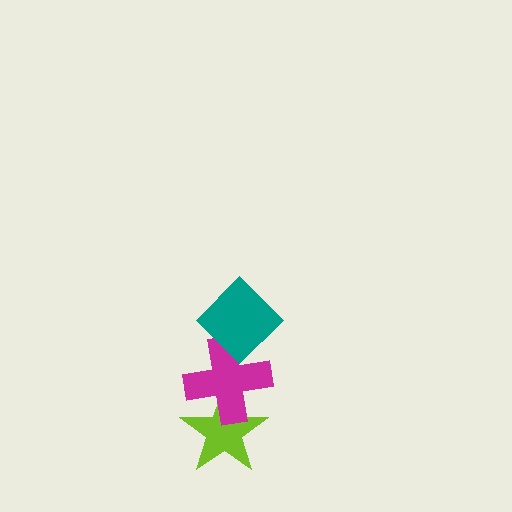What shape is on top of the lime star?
The magenta cross is on top of the lime star.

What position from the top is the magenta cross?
The magenta cross is 2nd from the top.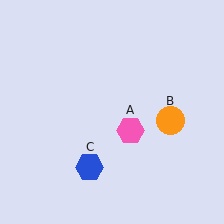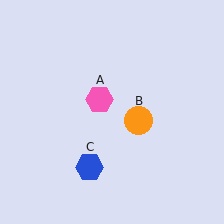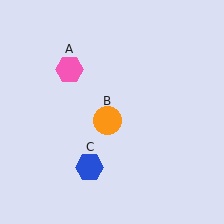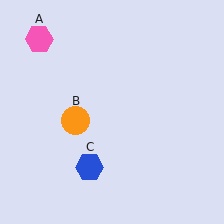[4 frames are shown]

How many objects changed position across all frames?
2 objects changed position: pink hexagon (object A), orange circle (object B).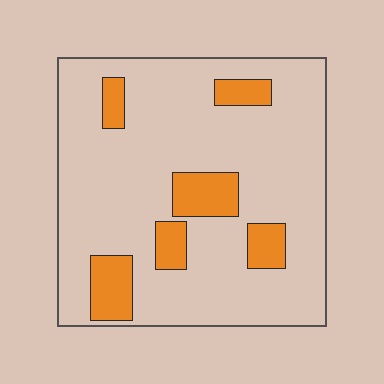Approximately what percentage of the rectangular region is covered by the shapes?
Approximately 15%.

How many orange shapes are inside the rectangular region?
6.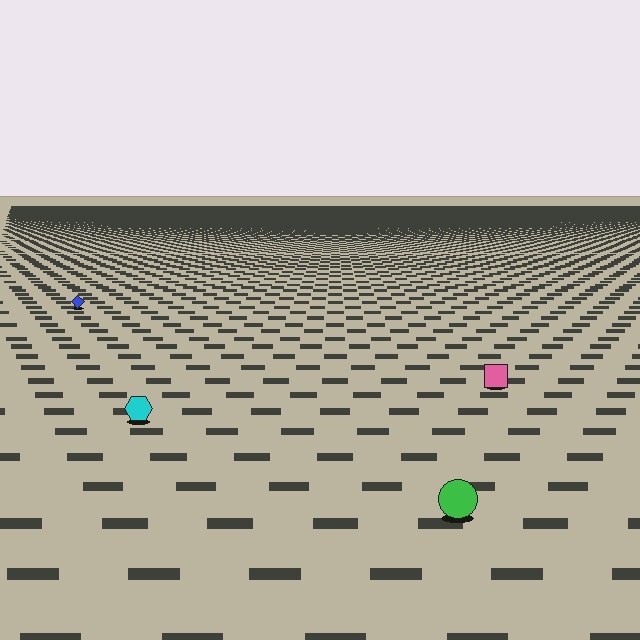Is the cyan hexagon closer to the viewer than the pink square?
Yes. The cyan hexagon is closer — you can tell from the texture gradient: the ground texture is coarser near it.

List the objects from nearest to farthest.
From nearest to farthest: the green circle, the cyan hexagon, the pink square, the blue diamond.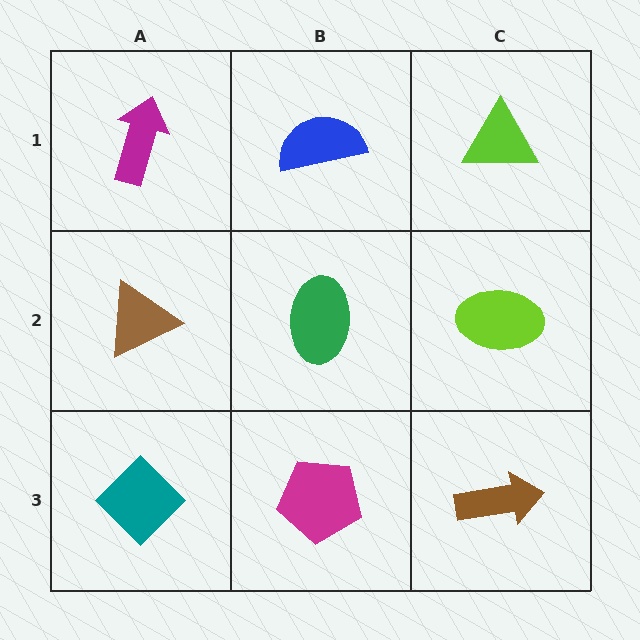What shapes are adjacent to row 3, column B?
A green ellipse (row 2, column B), a teal diamond (row 3, column A), a brown arrow (row 3, column C).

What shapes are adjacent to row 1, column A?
A brown triangle (row 2, column A), a blue semicircle (row 1, column B).